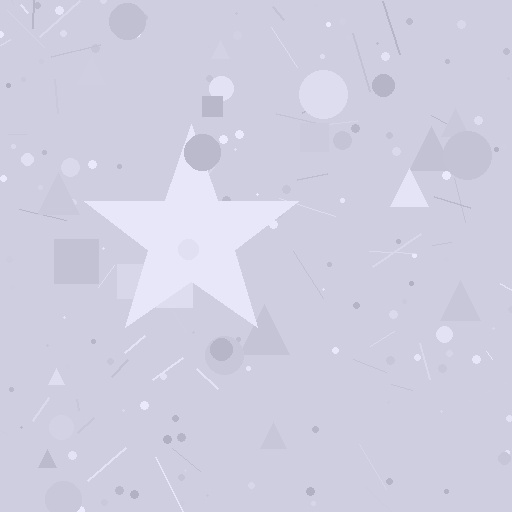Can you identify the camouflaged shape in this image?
The camouflaged shape is a star.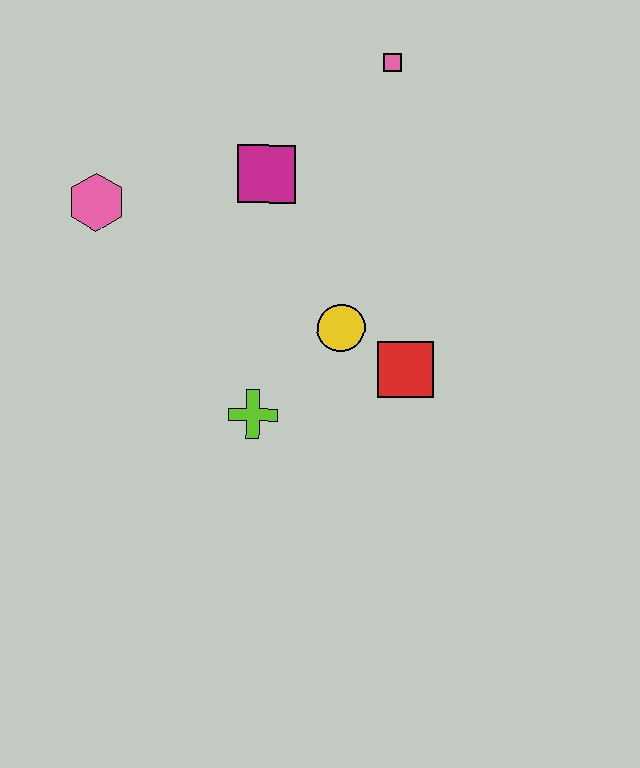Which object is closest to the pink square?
The magenta square is closest to the pink square.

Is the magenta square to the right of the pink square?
No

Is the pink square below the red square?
No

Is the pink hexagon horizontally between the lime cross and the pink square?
No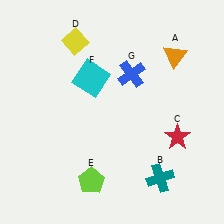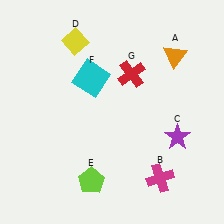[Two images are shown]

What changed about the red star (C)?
In Image 1, C is red. In Image 2, it changed to purple.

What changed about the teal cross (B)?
In Image 1, B is teal. In Image 2, it changed to magenta.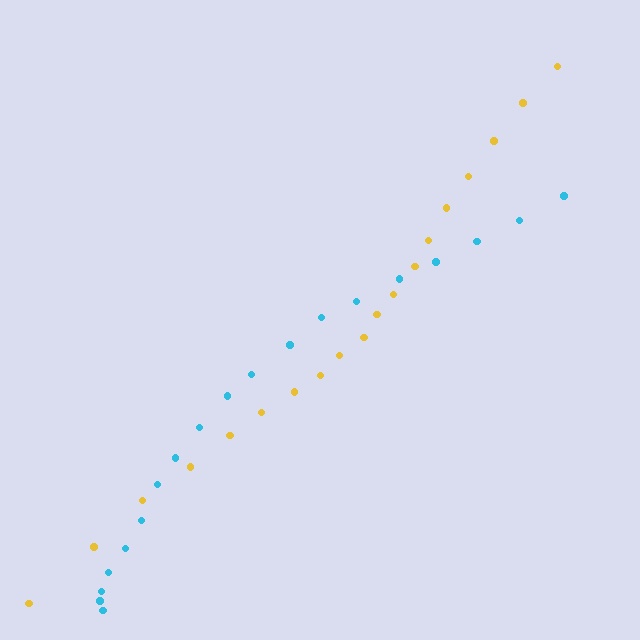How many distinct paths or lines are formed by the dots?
There are 2 distinct paths.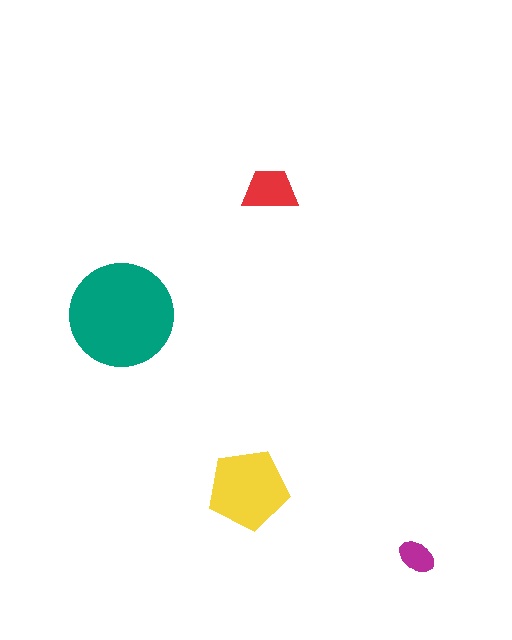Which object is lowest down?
The magenta ellipse is bottommost.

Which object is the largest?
The teal circle.